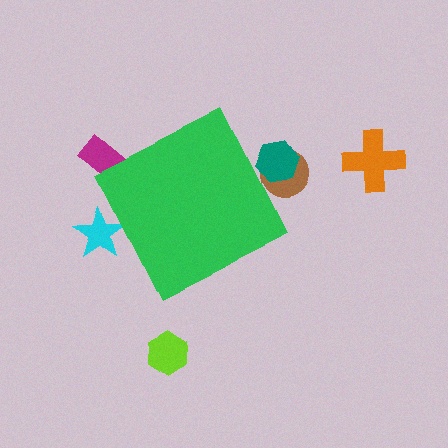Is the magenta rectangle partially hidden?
Yes, the magenta rectangle is partially hidden behind the green diamond.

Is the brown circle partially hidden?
Yes, the brown circle is partially hidden behind the green diamond.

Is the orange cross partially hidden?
No, the orange cross is fully visible.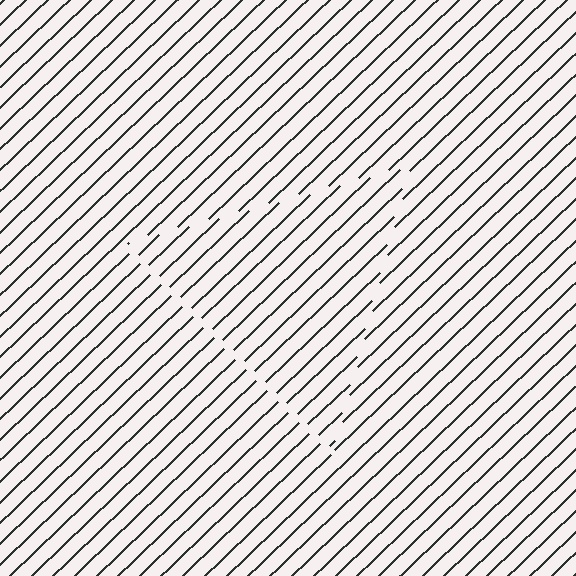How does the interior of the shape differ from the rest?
The interior of the shape contains the same grating, shifted by half a period — the contour is defined by the phase discontinuity where line-ends from the inner and outer gratings abut.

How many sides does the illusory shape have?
3 sides — the line-ends trace a triangle.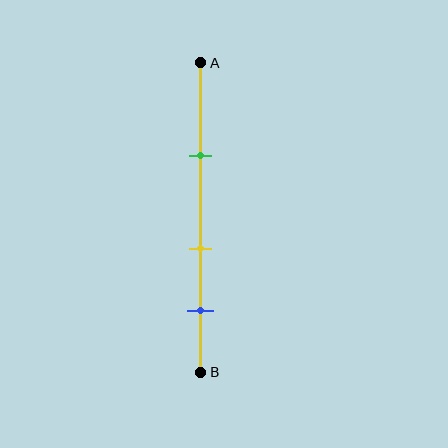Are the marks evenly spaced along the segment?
Yes, the marks are approximately evenly spaced.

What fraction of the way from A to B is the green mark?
The green mark is approximately 30% (0.3) of the way from A to B.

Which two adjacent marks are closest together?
The yellow and blue marks are the closest adjacent pair.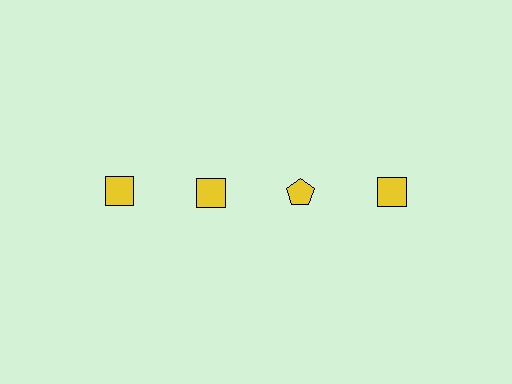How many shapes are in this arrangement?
There are 4 shapes arranged in a grid pattern.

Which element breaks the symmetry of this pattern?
The yellow pentagon in the top row, center column breaks the symmetry. All other shapes are yellow squares.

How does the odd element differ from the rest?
It has a different shape: pentagon instead of square.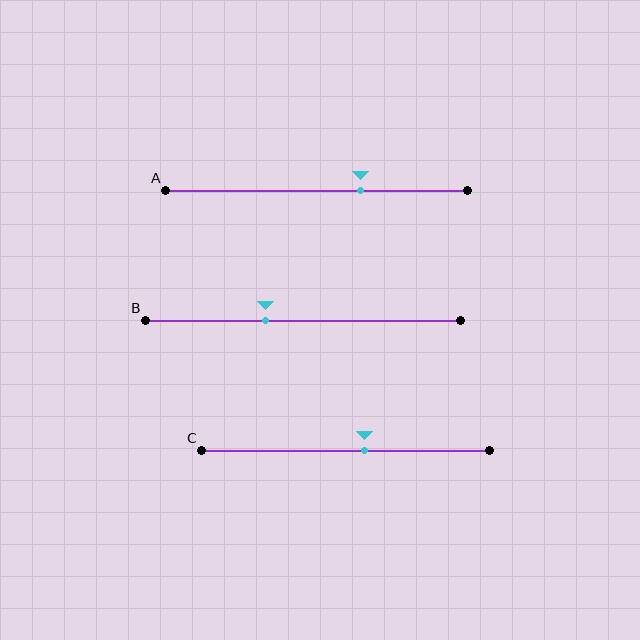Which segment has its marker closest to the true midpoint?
Segment C has its marker closest to the true midpoint.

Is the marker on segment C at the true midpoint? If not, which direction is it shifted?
No, the marker on segment C is shifted to the right by about 7% of the segment length.